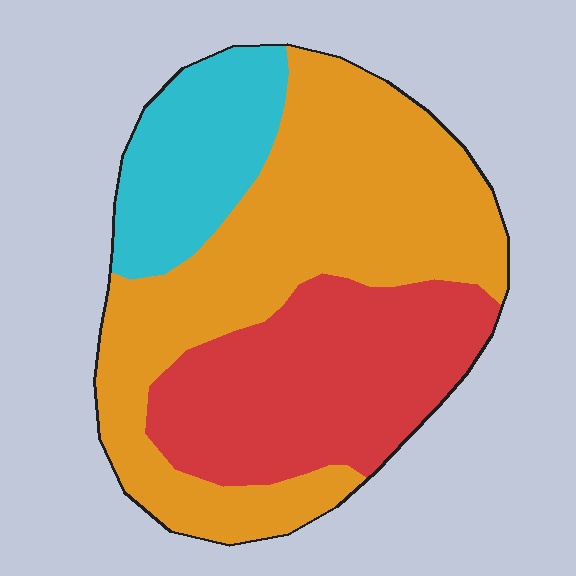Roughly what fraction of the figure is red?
Red covers about 30% of the figure.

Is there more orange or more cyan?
Orange.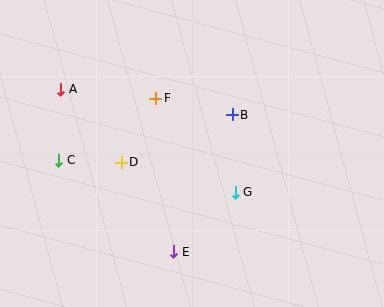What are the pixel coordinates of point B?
Point B is at (232, 115).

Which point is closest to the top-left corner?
Point A is closest to the top-left corner.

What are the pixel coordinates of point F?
Point F is at (156, 98).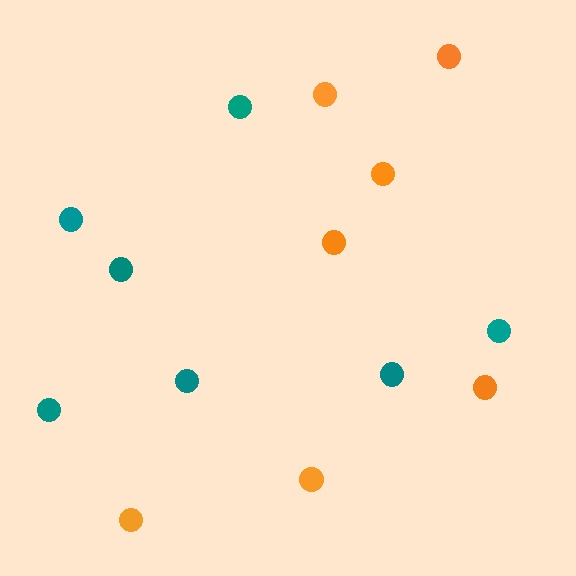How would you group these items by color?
There are 2 groups: one group of orange circles (7) and one group of teal circles (7).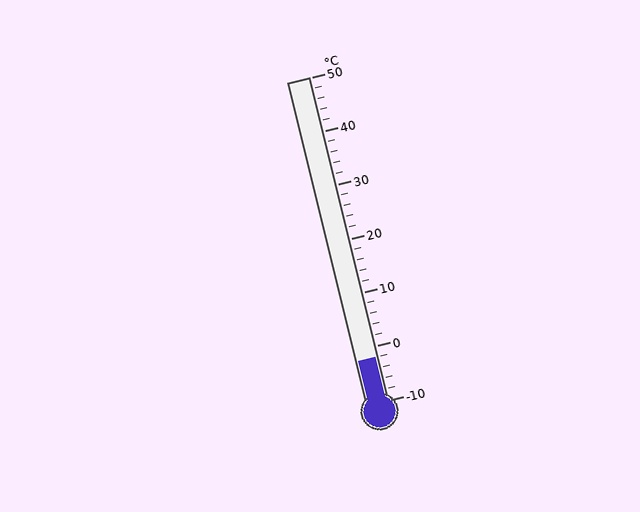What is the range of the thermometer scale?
The thermometer scale ranges from -10°C to 50°C.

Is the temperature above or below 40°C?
The temperature is below 40°C.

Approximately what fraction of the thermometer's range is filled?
The thermometer is filled to approximately 15% of its range.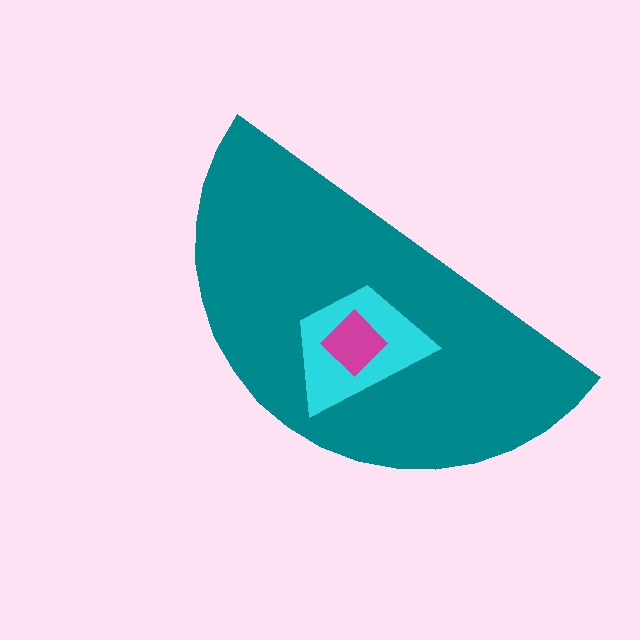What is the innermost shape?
The magenta diamond.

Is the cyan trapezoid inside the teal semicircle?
Yes.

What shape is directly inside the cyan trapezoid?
The magenta diamond.